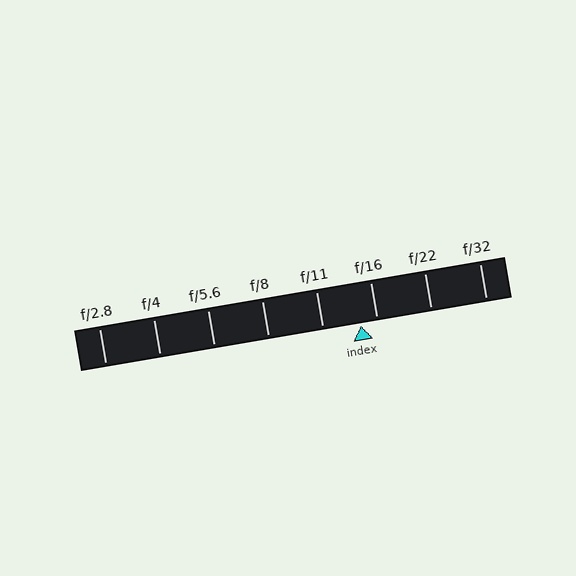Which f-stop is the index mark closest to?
The index mark is closest to f/16.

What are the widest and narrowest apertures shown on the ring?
The widest aperture shown is f/2.8 and the narrowest is f/32.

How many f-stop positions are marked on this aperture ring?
There are 8 f-stop positions marked.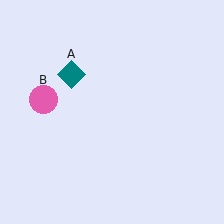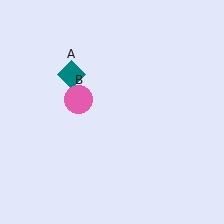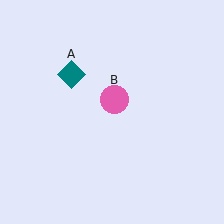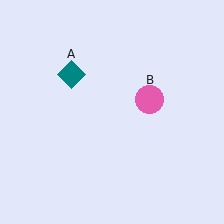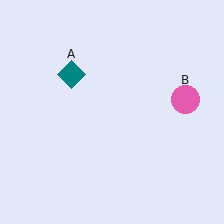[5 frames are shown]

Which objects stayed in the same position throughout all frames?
Teal diamond (object A) remained stationary.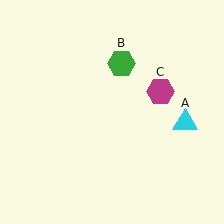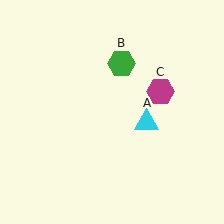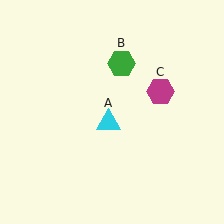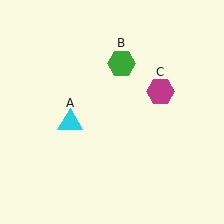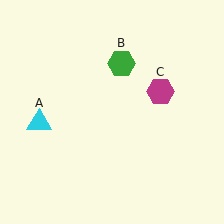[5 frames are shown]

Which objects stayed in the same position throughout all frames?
Green hexagon (object B) and magenta hexagon (object C) remained stationary.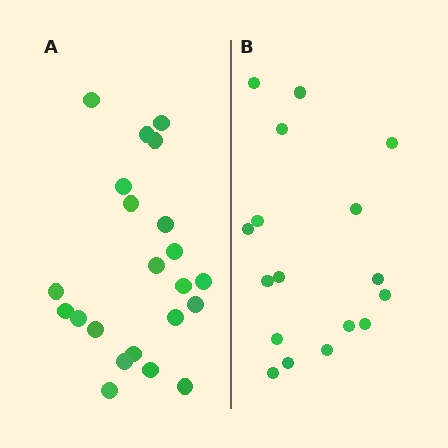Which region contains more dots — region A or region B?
Region A (the left region) has more dots.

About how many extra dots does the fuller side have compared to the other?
Region A has about 5 more dots than region B.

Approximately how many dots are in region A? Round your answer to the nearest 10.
About 20 dots. (The exact count is 22, which rounds to 20.)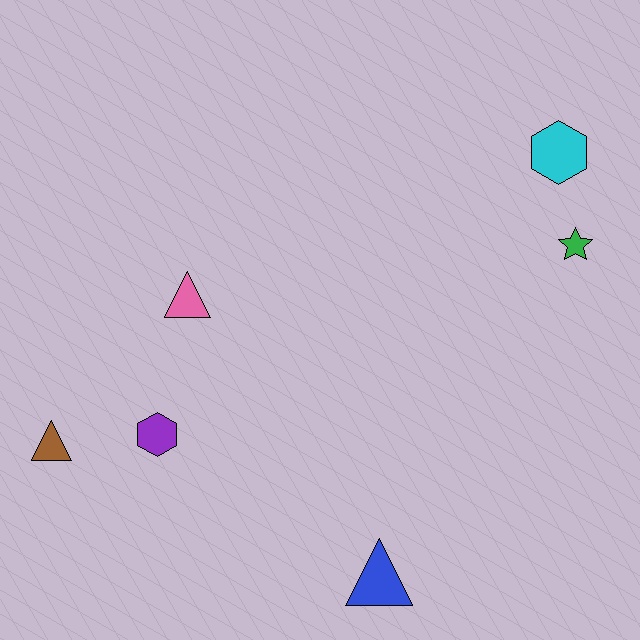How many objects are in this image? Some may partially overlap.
There are 6 objects.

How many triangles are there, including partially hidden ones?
There are 3 triangles.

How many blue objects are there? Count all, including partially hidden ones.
There is 1 blue object.